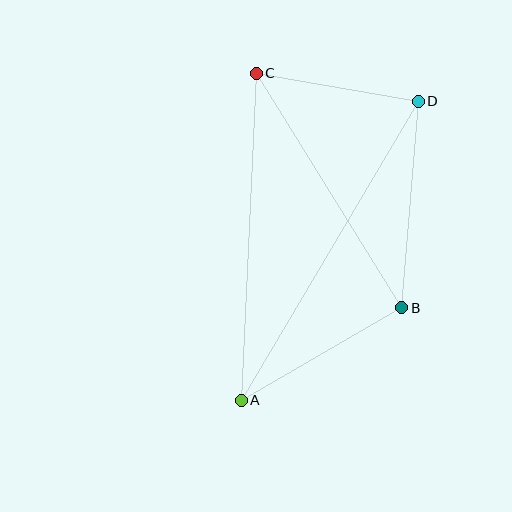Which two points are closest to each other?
Points C and D are closest to each other.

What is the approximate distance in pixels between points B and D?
The distance between B and D is approximately 207 pixels.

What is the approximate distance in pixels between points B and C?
The distance between B and C is approximately 276 pixels.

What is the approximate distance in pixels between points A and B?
The distance between A and B is approximately 185 pixels.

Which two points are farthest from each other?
Points A and D are farthest from each other.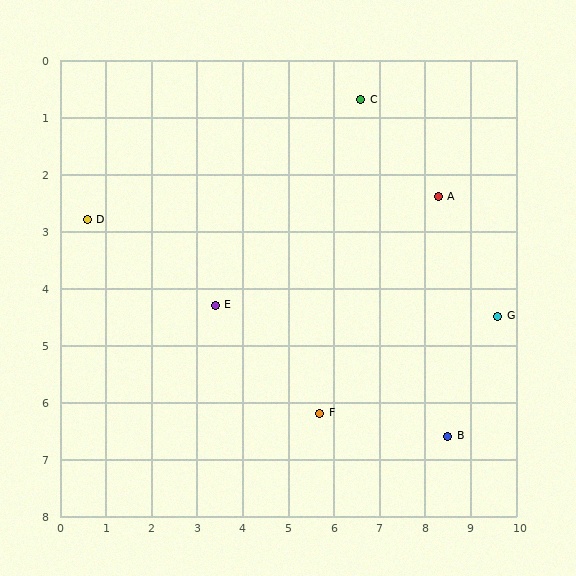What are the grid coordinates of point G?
Point G is at approximately (9.6, 4.5).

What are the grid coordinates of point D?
Point D is at approximately (0.6, 2.8).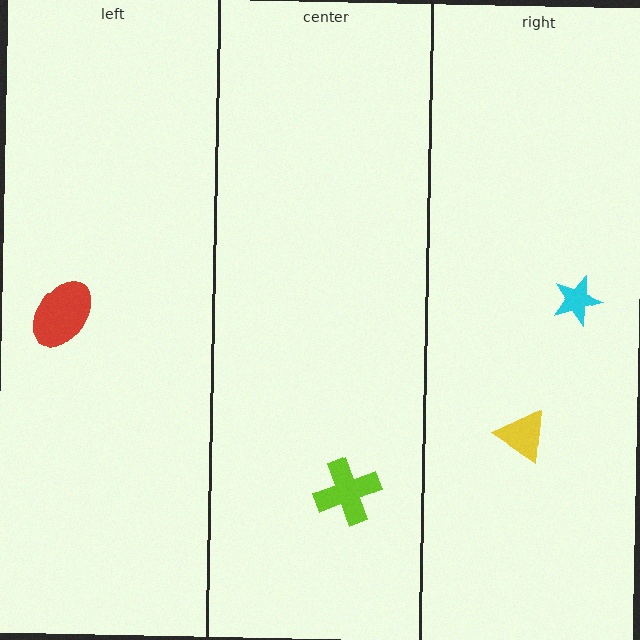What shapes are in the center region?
The lime cross.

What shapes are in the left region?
The red ellipse.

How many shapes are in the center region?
1.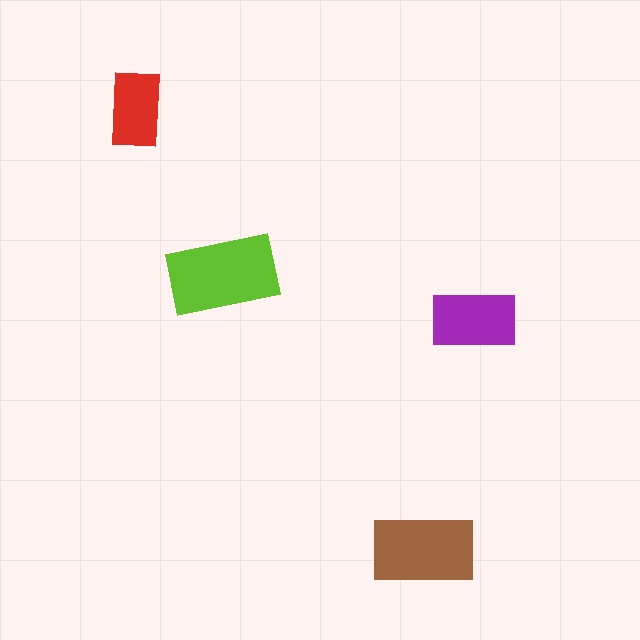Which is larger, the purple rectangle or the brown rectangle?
The brown one.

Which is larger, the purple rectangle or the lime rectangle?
The lime one.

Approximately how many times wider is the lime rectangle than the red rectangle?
About 1.5 times wider.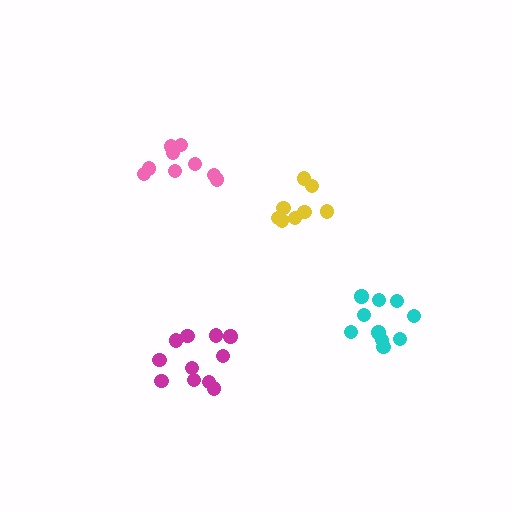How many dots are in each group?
Group 1: 11 dots, Group 2: 9 dots, Group 3: 10 dots, Group 4: 8 dots (38 total).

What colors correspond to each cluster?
The clusters are colored: magenta, pink, cyan, yellow.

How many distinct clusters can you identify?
There are 4 distinct clusters.